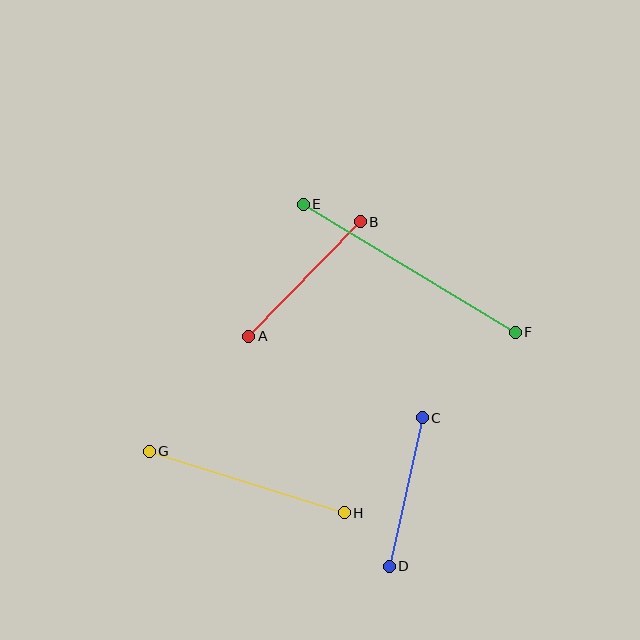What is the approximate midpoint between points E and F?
The midpoint is at approximately (409, 268) pixels.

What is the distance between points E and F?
The distance is approximately 248 pixels.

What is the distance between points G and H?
The distance is approximately 204 pixels.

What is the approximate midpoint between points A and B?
The midpoint is at approximately (304, 279) pixels.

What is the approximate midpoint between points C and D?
The midpoint is at approximately (406, 492) pixels.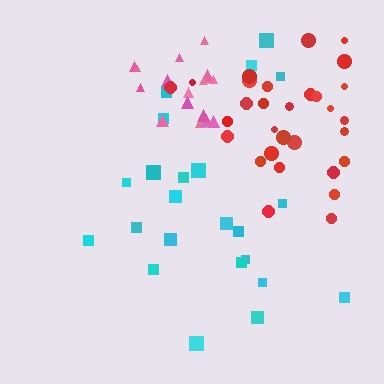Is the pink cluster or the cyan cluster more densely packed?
Pink.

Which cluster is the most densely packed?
Pink.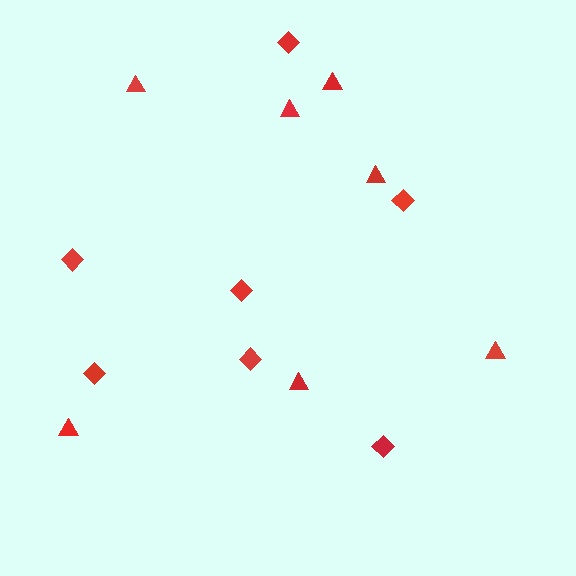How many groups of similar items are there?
There are 2 groups: one group of diamonds (7) and one group of triangles (7).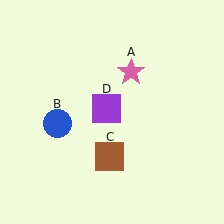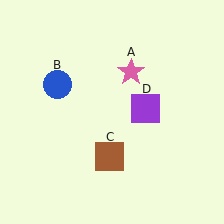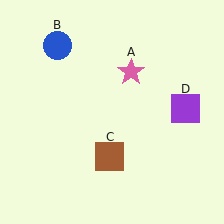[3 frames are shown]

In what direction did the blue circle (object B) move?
The blue circle (object B) moved up.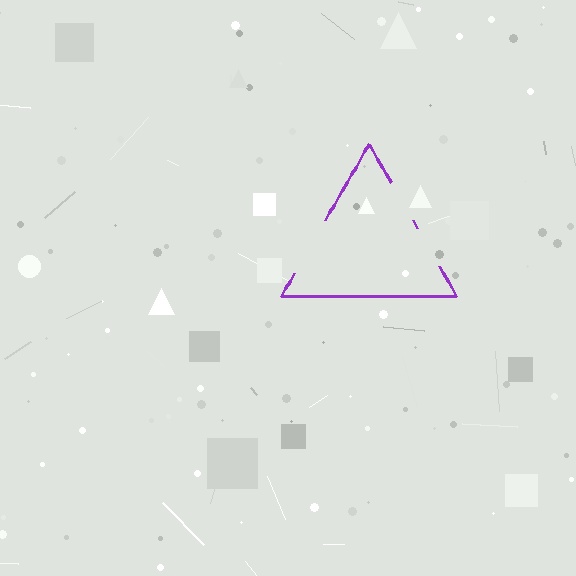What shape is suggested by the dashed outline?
The dashed outline suggests a triangle.